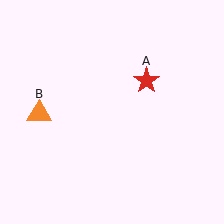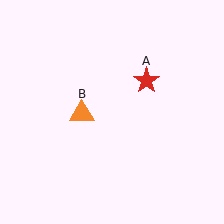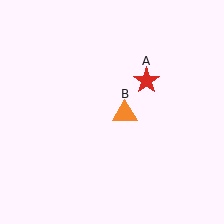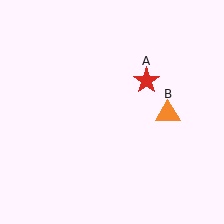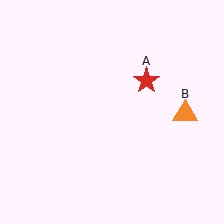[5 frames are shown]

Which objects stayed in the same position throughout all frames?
Red star (object A) remained stationary.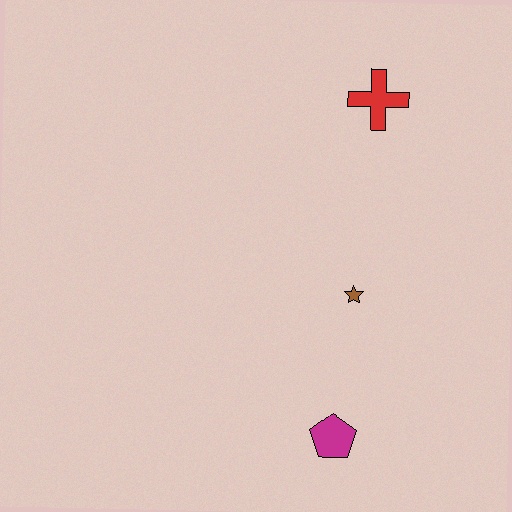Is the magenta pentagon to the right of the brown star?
No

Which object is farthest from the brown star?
The red cross is farthest from the brown star.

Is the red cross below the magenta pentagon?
No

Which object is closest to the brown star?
The magenta pentagon is closest to the brown star.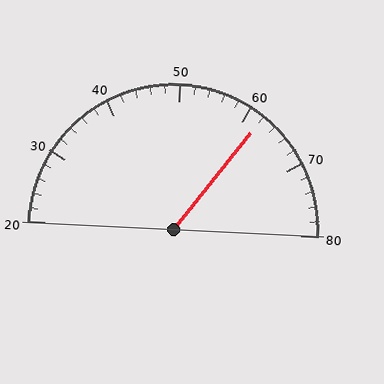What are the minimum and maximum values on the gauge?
The gauge ranges from 20 to 80.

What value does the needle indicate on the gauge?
The needle indicates approximately 62.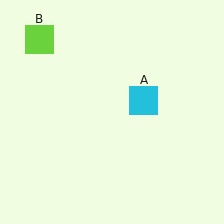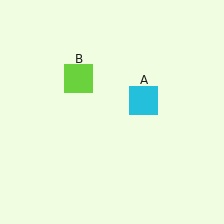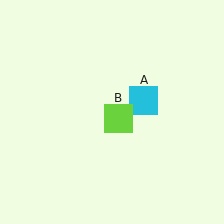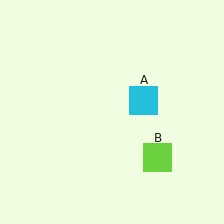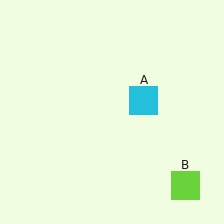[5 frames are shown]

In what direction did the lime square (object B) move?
The lime square (object B) moved down and to the right.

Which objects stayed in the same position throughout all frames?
Cyan square (object A) remained stationary.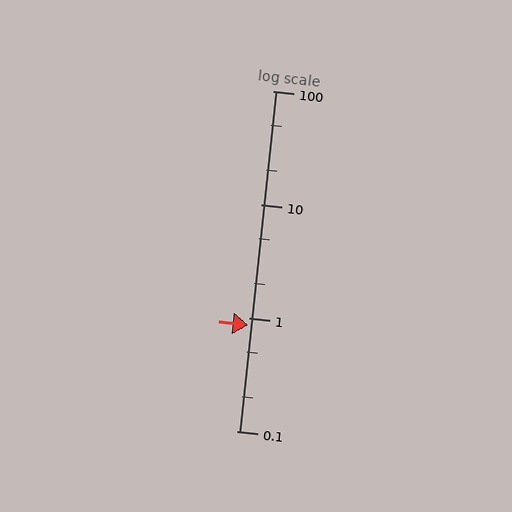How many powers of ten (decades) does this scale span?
The scale spans 3 decades, from 0.1 to 100.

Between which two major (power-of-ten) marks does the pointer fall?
The pointer is between 0.1 and 1.